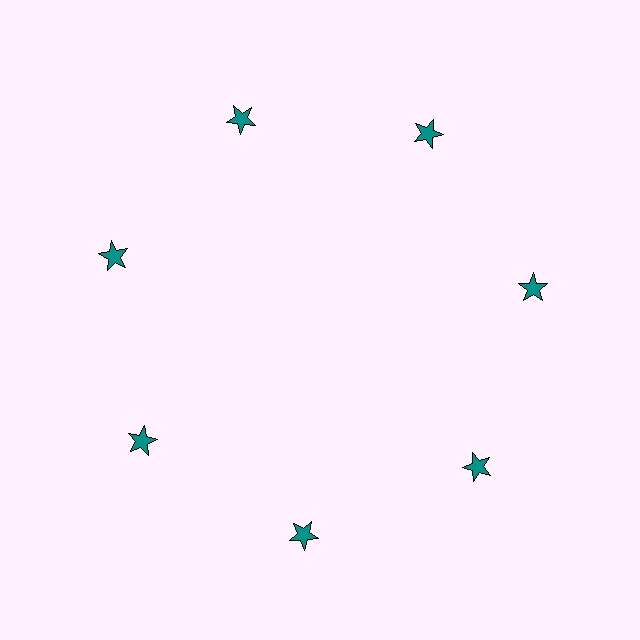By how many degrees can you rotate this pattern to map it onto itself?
The pattern maps onto itself every 51 degrees of rotation.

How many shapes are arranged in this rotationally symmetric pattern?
There are 7 shapes, arranged in 7 groups of 1.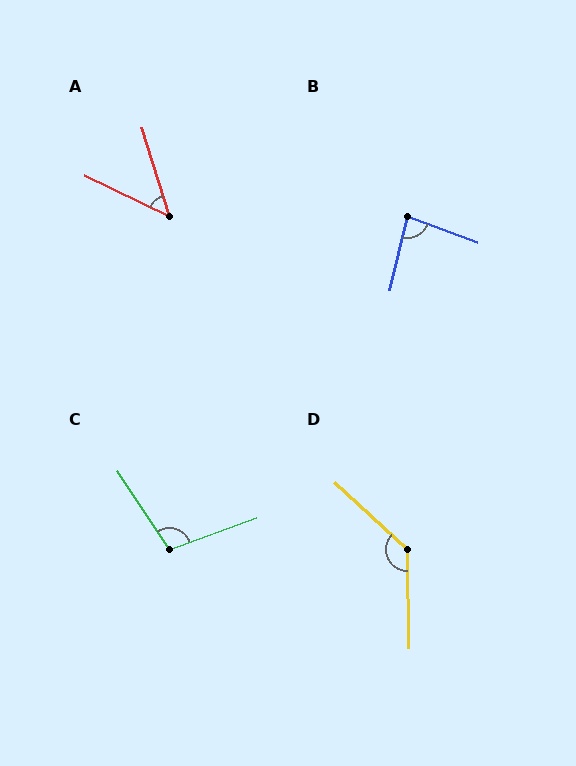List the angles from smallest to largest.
A (47°), B (83°), C (103°), D (134°).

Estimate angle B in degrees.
Approximately 83 degrees.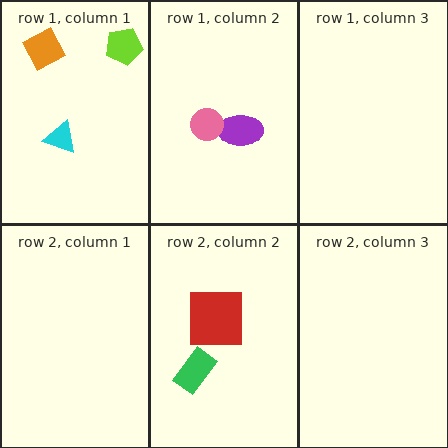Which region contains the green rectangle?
The row 2, column 2 region.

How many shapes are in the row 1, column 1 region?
3.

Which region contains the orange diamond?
The row 1, column 1 region.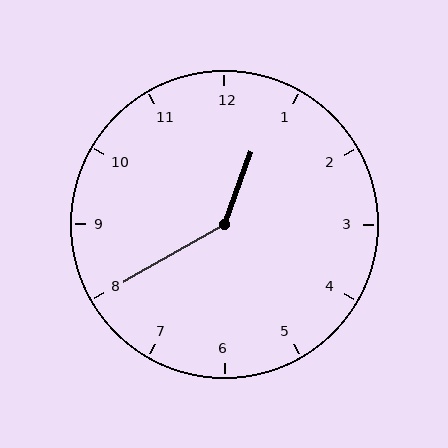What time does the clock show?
12:40.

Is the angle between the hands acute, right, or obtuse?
It is obtuse.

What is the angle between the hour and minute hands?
Approximately 140 degrees.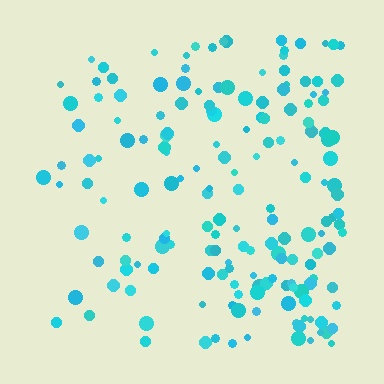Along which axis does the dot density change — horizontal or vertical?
Horizontal.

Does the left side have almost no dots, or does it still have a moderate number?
Still a moderate number, just noticeably fewer than the right.